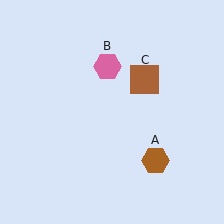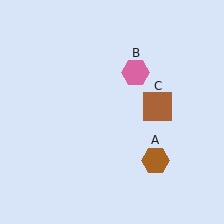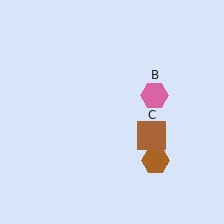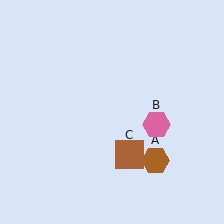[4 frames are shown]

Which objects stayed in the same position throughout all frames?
Brown hexagon (object A) remained stationary.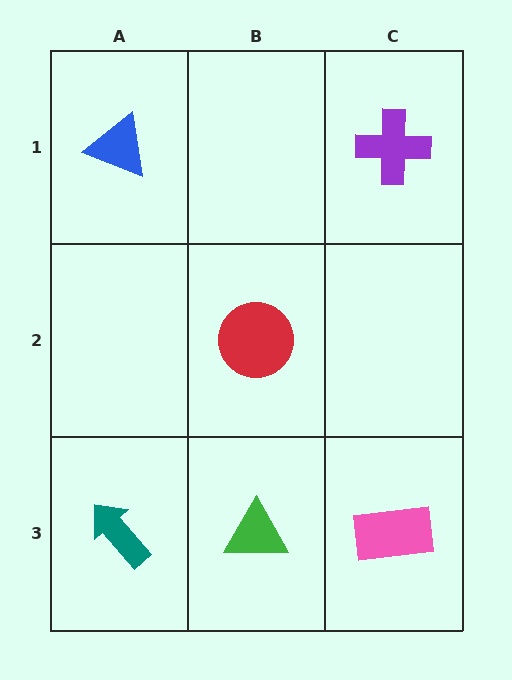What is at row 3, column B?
A green triangle.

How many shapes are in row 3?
3 shapes.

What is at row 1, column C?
A purple cross.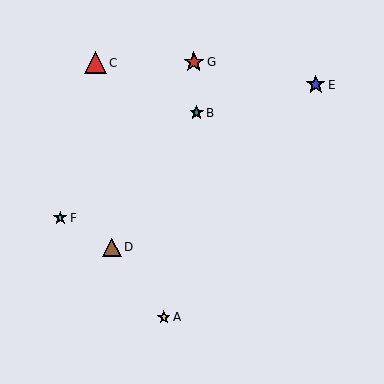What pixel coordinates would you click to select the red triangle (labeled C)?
Click at (95, 63) to select the red triangle C.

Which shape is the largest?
The red triangle (labeled C) is the largest.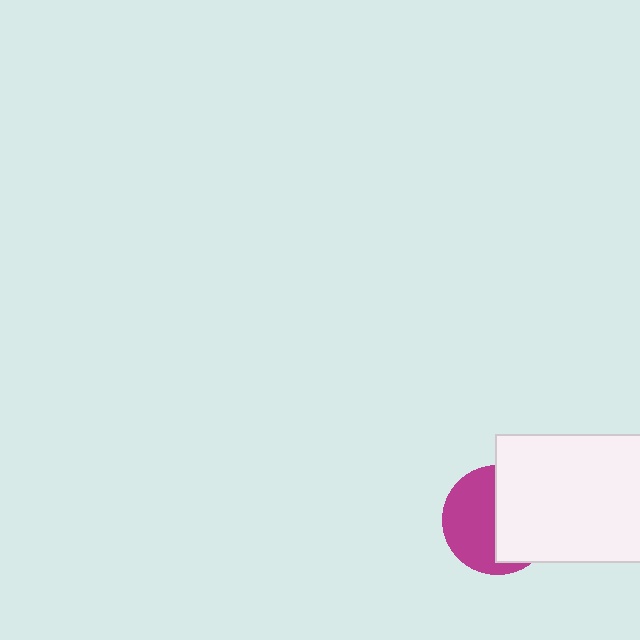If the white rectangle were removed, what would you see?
You would see the complete magenta circle.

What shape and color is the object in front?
The object in front is a white rectangle.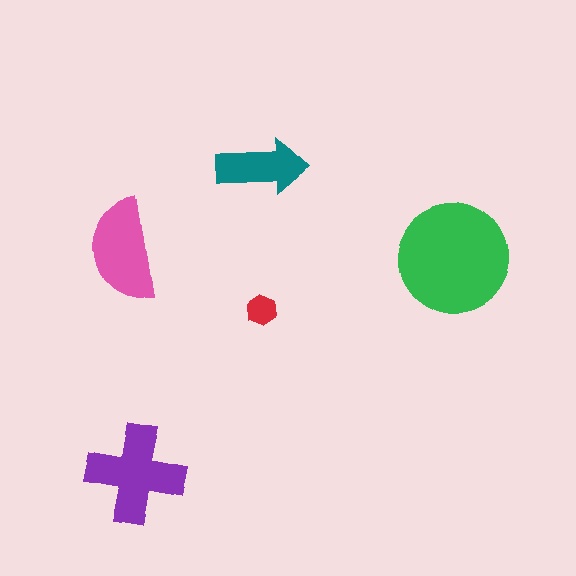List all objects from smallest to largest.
The red hexagon, the teal arrow, the pink semicircle, the purple cross, the green circle.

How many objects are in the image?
There are 5 objects in the image.